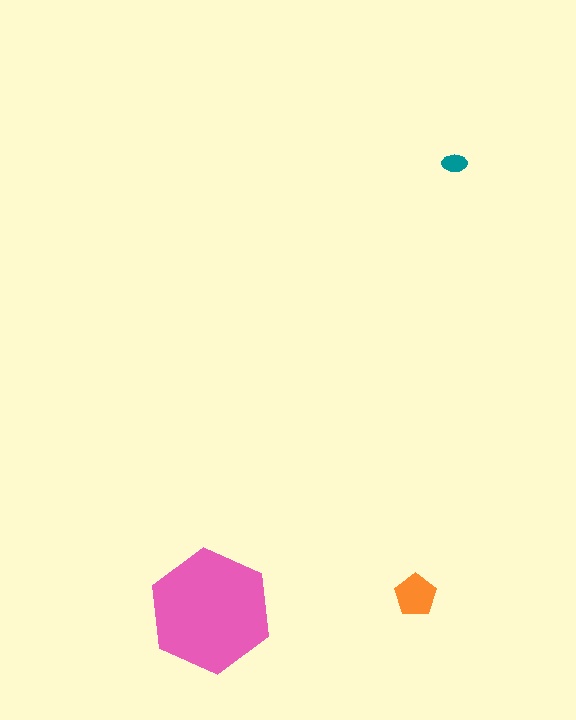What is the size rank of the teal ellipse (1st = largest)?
3rd.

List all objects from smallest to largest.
The teal ellipse, the orange pentagon, the pink hexagon.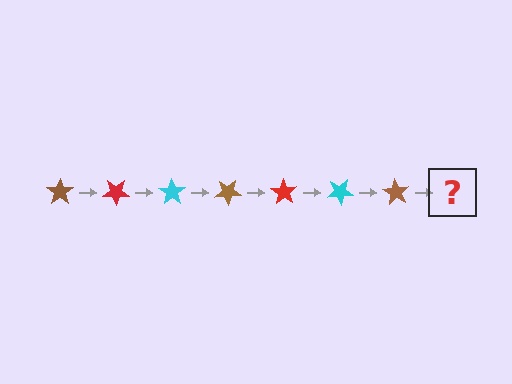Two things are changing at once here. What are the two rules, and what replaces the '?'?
The two rules are that it rotates 35 degrees each step and the color cycles through brown, red, and cyan. The '?' should be a red star, rotated 245 degrees from the start.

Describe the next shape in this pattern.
It should be a red star, rotated 245 degrees from the start.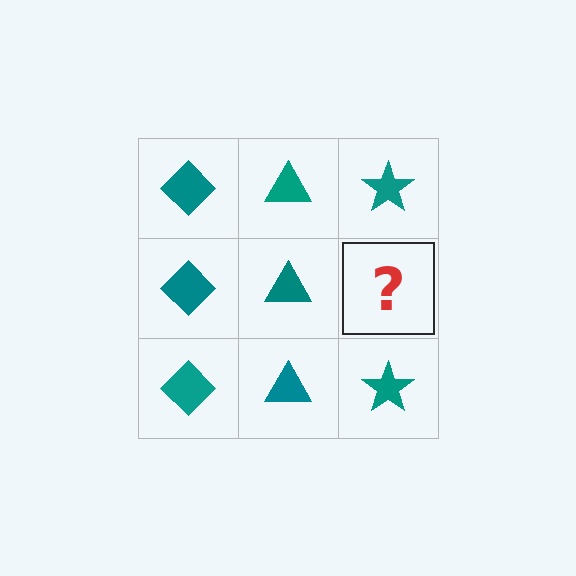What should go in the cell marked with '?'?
The missing cell should contain a teal star.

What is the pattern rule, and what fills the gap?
The rule is that each column has a consistent shape. The gap should be filled with a teal star.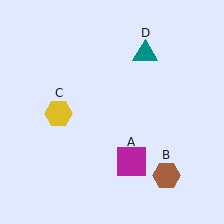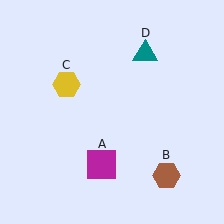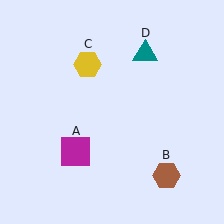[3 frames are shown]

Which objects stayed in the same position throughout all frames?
Brown hexagon (object B) and teal triangle (object D) remained stationary.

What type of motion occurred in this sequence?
The magenta square (object A), yellow hexagon (object C) rotated clockwise around the center of the scene.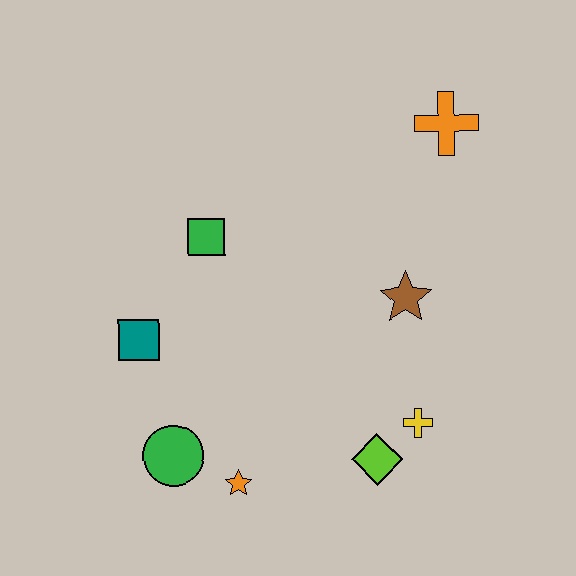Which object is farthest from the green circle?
The orange cross is farthest from the green circle.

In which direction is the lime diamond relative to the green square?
The lime diamond is below the green square.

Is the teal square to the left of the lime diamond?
Yes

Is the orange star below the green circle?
Yes